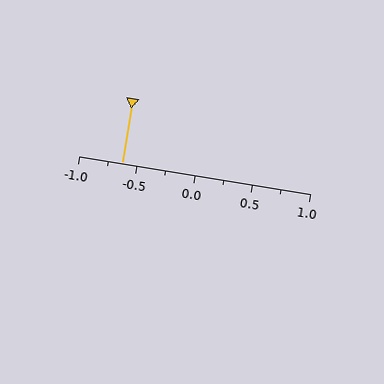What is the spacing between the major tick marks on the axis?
The major ticks are spaced 0.5 apart.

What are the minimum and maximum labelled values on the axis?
The axis runs from -1.0 to 1.0.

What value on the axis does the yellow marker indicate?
The marker indicates approximately -0.62.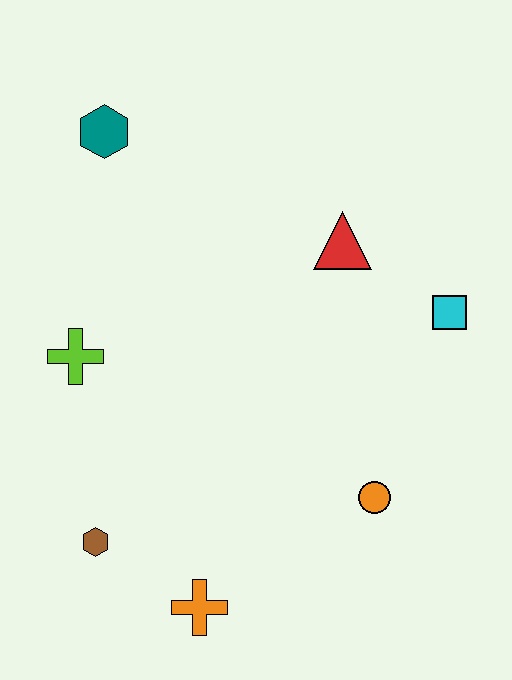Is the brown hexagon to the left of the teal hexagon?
Yes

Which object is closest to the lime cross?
The brown hexagon is closest to the lime cross.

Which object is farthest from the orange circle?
The teal hexagon is farthest from the orange circle.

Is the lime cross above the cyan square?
No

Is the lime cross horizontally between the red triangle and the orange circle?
No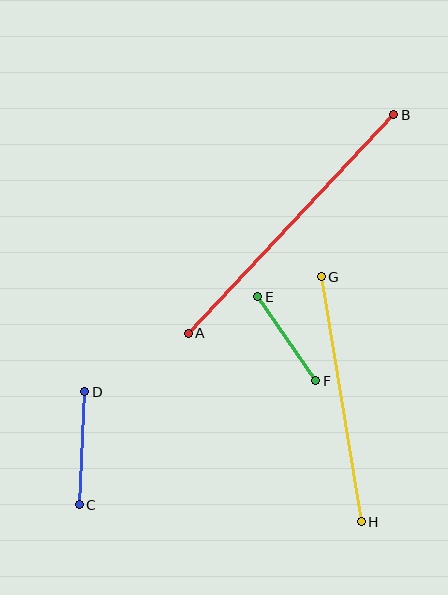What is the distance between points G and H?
The distance is approximately 249 pixels.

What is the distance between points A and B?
The distance is approximately 300 pixels.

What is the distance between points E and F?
The distance is approximately 102 pixels.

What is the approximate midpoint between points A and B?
The midpoint is at approximately (291, 224) pixels.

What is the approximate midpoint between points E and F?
The midpoint is at approximately (287, 339) pixels.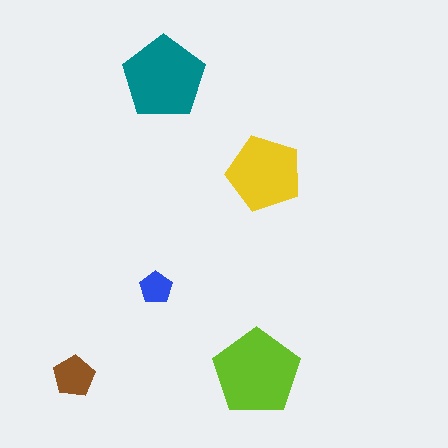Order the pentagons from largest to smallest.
the lime one, the teal one, the yellow one, the brown one, the blue one.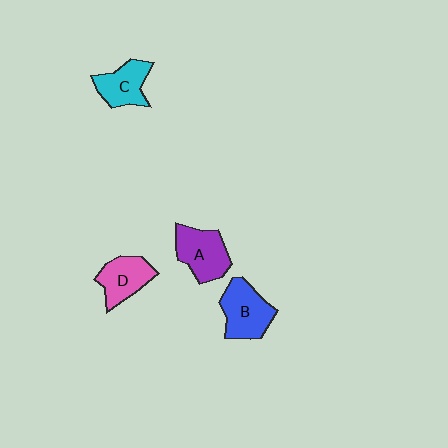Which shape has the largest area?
Shape B (blue).